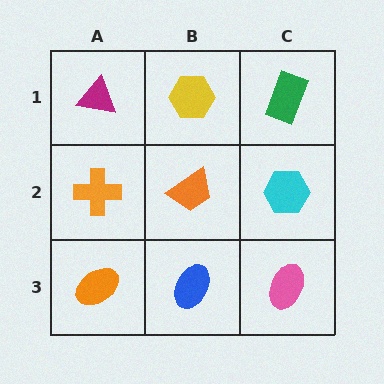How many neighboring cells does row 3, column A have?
2.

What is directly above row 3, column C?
A cyan hexagon.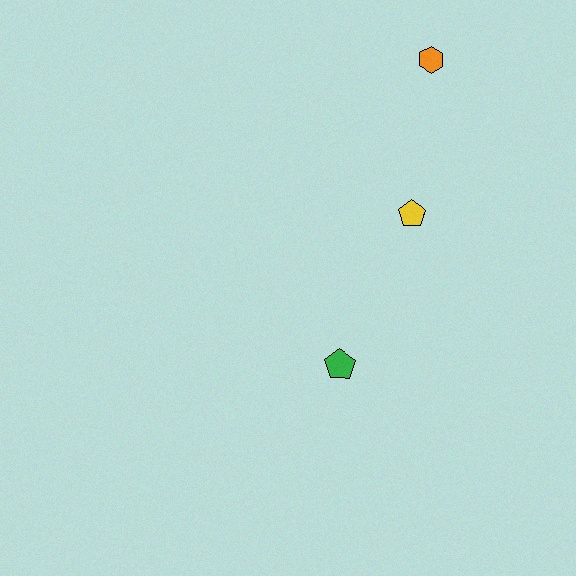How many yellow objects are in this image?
There is 1 yellow object.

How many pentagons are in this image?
There are 2 pentagons.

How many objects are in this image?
There are 3 objects.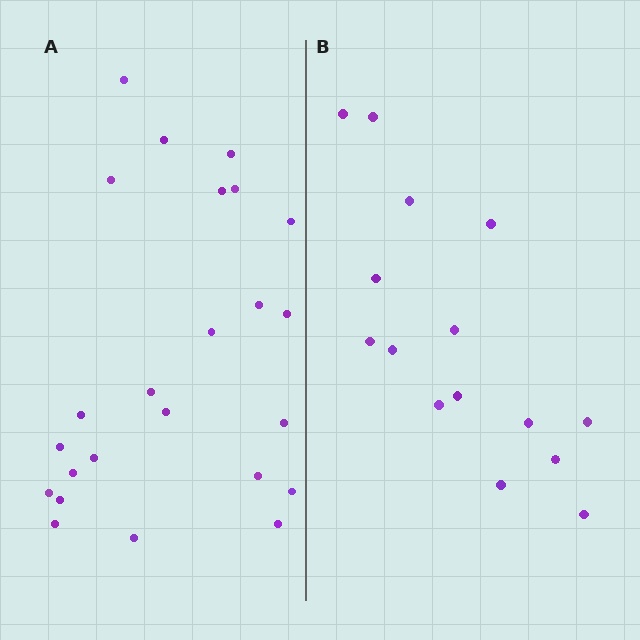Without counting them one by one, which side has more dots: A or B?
Region A (the left region) has more dots.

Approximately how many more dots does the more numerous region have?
Region A has roughly 8 or so more dots than region B.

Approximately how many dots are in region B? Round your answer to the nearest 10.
About 20 dots. (The exact count is 15, which rounds to 20.)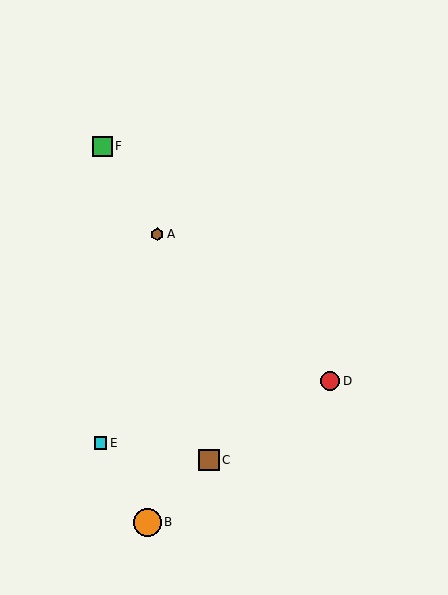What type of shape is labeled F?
Shape F is a green square.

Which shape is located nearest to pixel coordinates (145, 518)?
The orange circle (labeled B) at (148, 522) is nearest to that location.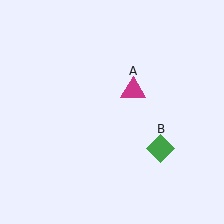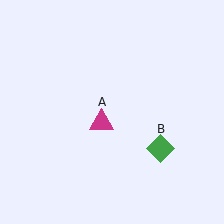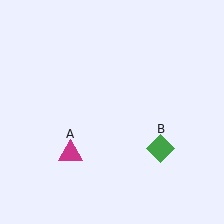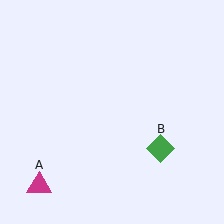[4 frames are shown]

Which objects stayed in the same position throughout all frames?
Green diamond (object B) remained stationary.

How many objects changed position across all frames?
1 object changed position: magenta triangle (object A).